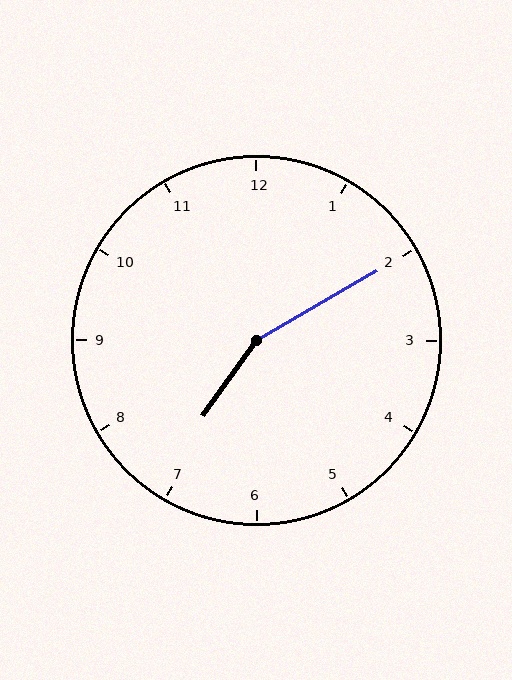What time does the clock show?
7:10.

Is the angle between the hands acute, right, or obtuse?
It is obtuse.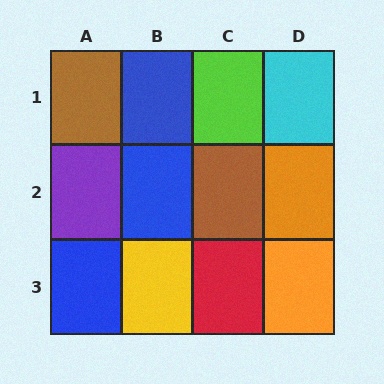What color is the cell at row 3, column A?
Blue.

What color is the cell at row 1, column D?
Cyan.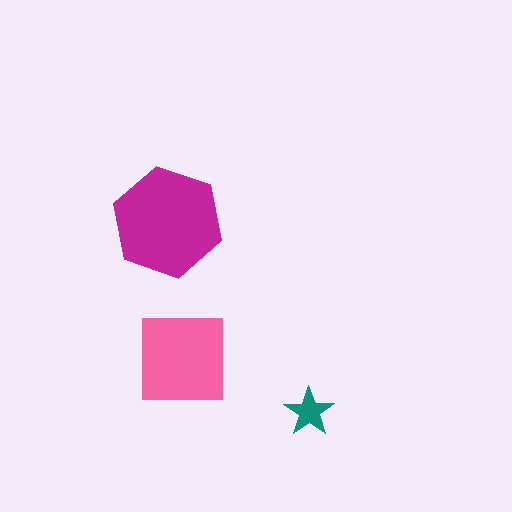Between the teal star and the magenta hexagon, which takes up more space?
The magenta hexagon.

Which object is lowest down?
The teal star is bottommost.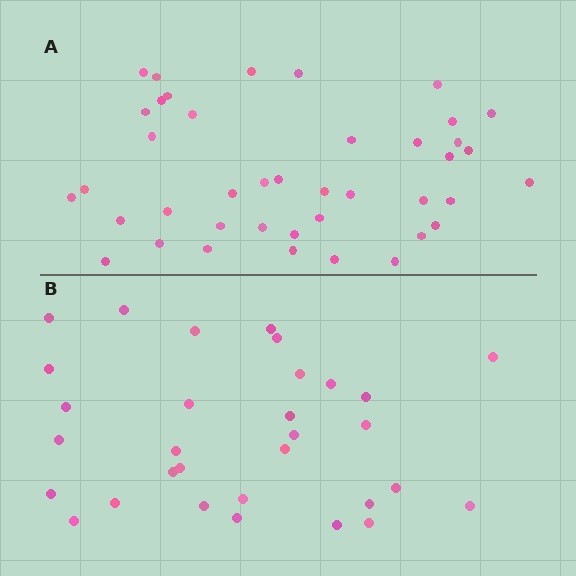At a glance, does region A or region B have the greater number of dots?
Region A (the top region) has more dots.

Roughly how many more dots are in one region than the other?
Region A has roughly 10 or so more dots than region B.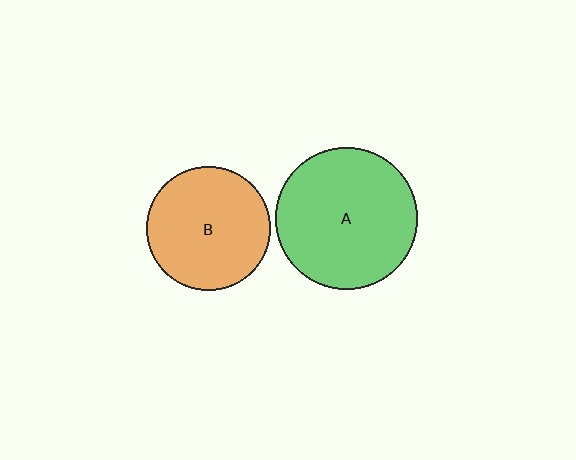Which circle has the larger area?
Circle A (green).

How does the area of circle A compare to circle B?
Approximately 1.3 times.